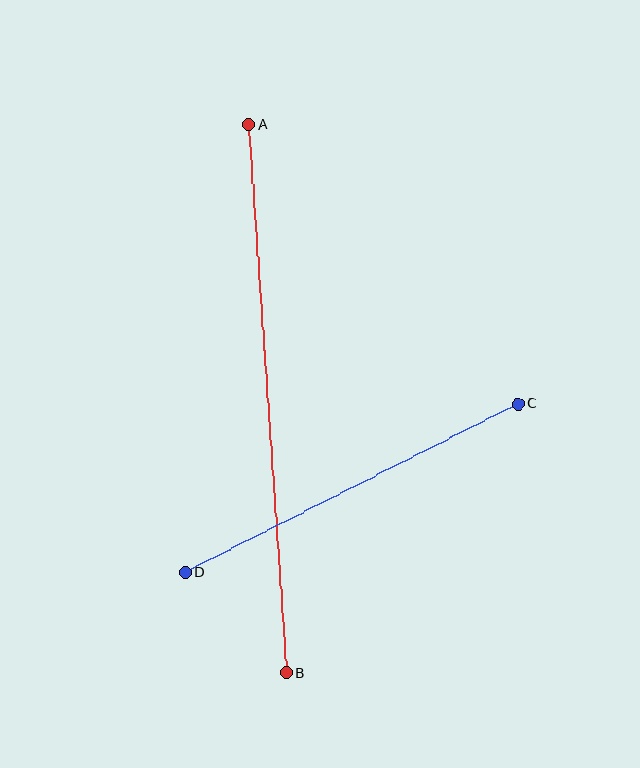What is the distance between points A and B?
The distance is approximately 549 pixels.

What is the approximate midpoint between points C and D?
The midpoint is at approximately (352, 488) pixels.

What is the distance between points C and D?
The distance is approximately 373 pixels.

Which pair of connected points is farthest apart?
Points A and B are farthest apart.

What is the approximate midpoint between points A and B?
The midpoint is at approximately (267, 399) pixels.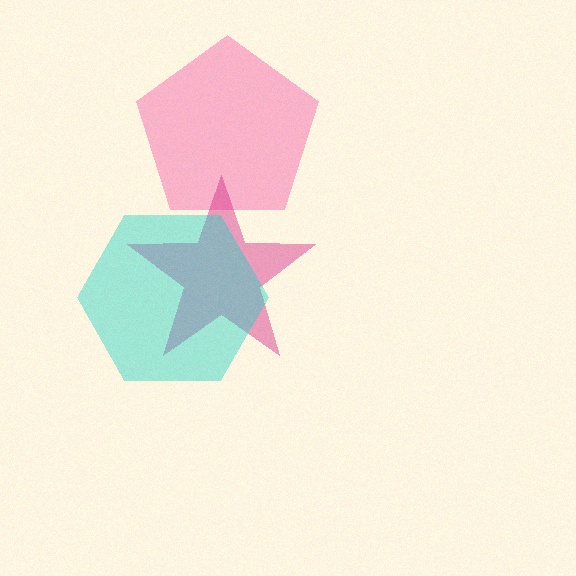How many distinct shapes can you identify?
There are 3 distinct shapes: a pink pentagon, a magenta star, a cyan hexagon.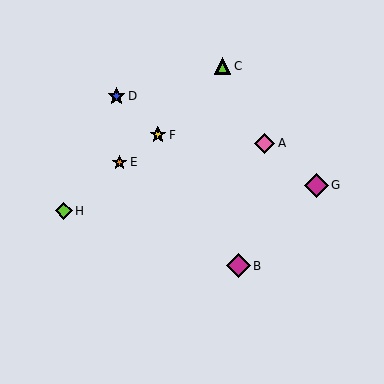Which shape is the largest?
The magenta diamond (labeled G) is the largest.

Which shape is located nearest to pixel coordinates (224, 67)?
The lime triangle (labeled C) at (223, 66) is nearest to that location.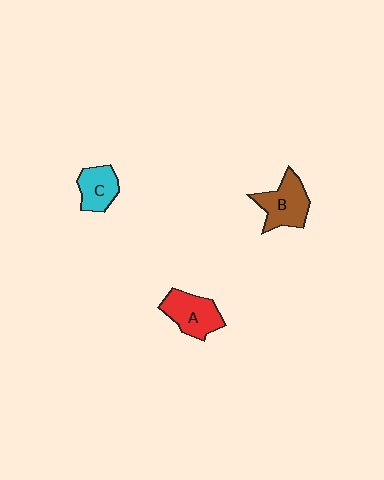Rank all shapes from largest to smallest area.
From largest to smallest: B (brown), A (red), C (cyan).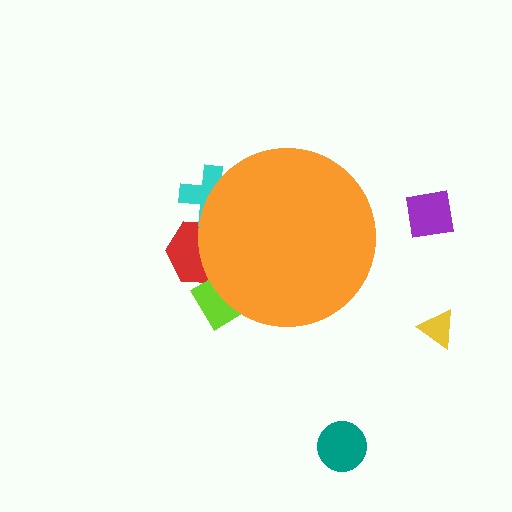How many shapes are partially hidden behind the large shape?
3 shapes are partially hidden.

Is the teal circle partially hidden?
No, the teal circle is fully visible.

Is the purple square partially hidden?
No, the purple square is fully visible.